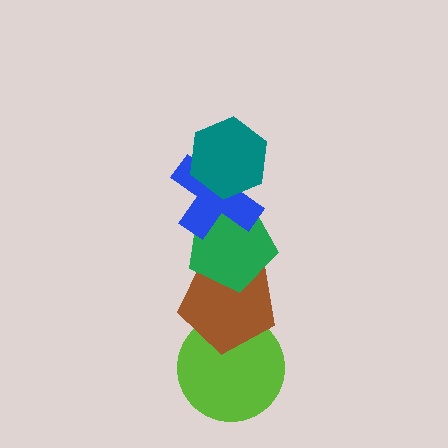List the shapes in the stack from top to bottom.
From top to bottom: the teal hexagon, the blue cross, the green pentagon, the brown pentagon, the lime circle.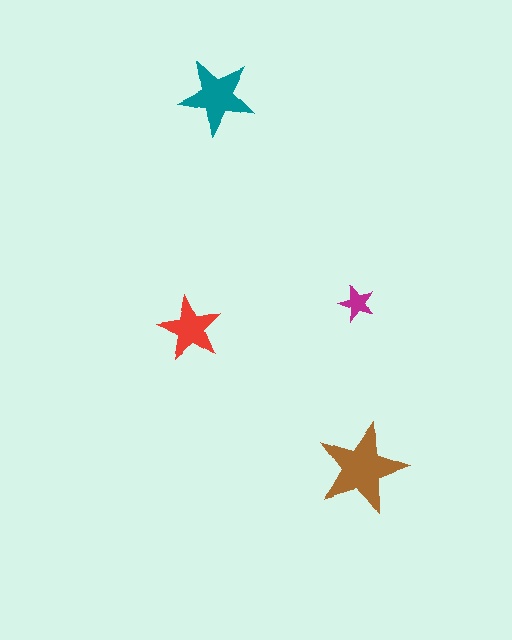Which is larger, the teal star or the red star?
The teal one.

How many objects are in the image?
There are 4 objects in the image.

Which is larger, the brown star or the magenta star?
The brown one.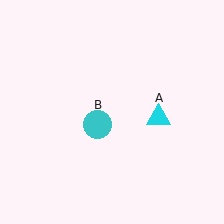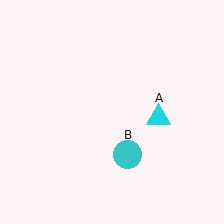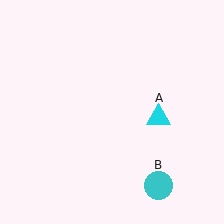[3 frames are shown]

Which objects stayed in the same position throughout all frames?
Cyan triangle (object A) remained stationary.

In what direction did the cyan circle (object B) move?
The cyan circle (object B) moved down and to the right.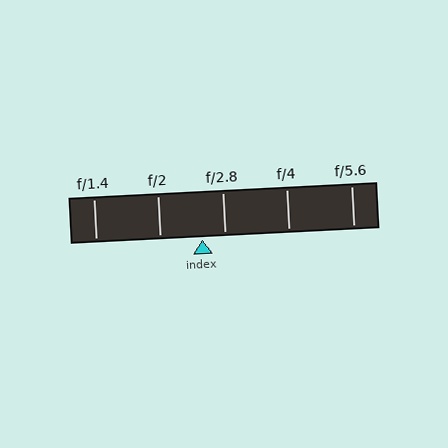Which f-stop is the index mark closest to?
The index mark is closest to f/2.8.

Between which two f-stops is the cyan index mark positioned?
The index mark is between f/2 and f/2.8.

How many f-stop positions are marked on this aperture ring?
There are 5 f-stop positions marked.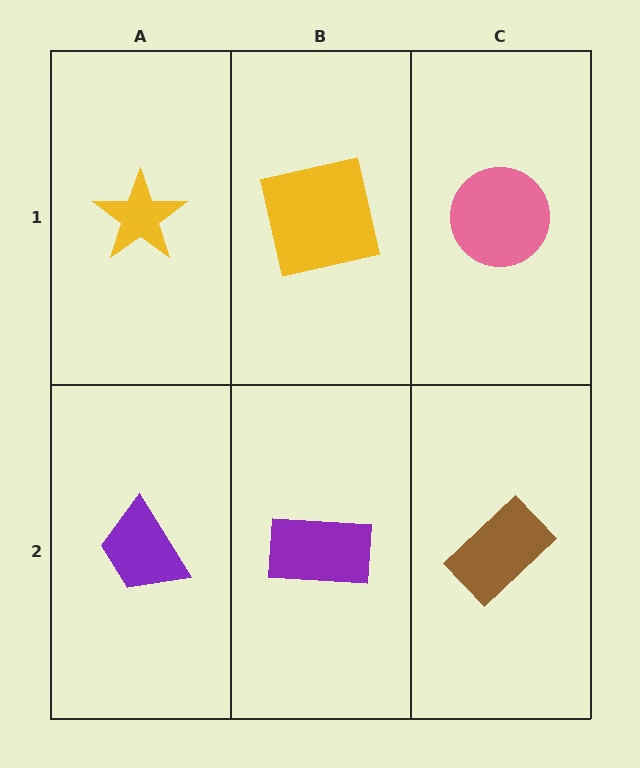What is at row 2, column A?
A purple trapezoid.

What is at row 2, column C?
A brown rectangle.